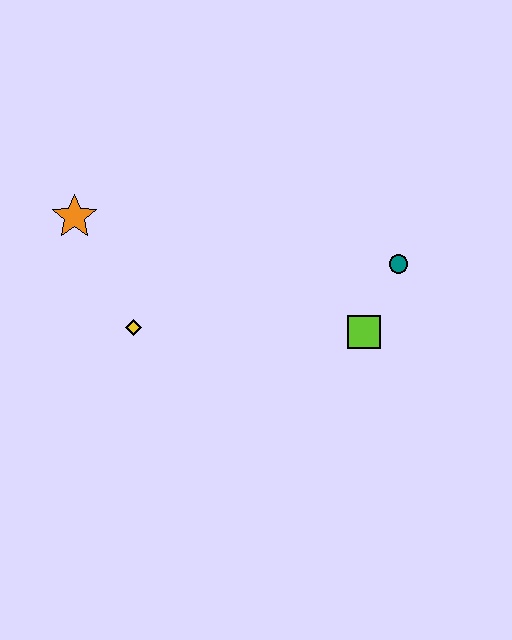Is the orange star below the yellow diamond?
No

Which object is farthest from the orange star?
The teal circle is farthest from the orange star.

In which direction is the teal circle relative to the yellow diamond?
The teal circle is to the right of the yellow diamond.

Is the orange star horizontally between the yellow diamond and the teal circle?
No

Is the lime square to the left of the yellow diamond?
No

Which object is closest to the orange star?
The yellow diamond is closest to the orange star.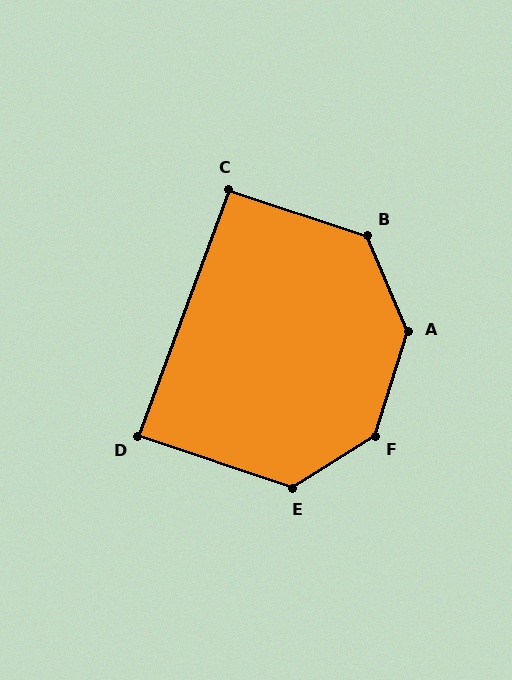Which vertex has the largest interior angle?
F, at approximately 140 degrees.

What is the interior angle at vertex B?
Approximately 131 degrees (obtuse).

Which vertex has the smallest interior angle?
D, at approximately 88 degrees.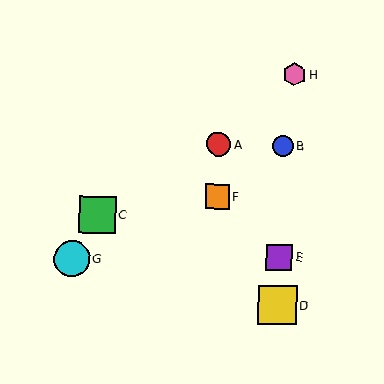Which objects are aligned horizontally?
Objects A, B are aligned horizontally.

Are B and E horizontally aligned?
No, B is at y≈146 and E is at y≈257.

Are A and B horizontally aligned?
Yes, both are at y≈144.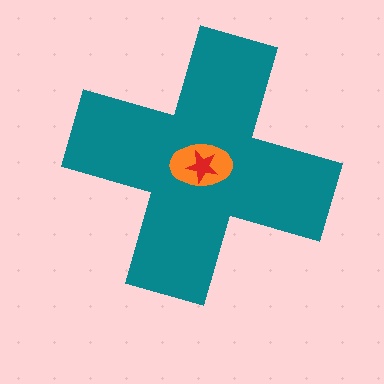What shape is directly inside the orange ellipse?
The red star.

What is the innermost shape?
The red star.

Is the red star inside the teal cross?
Yes.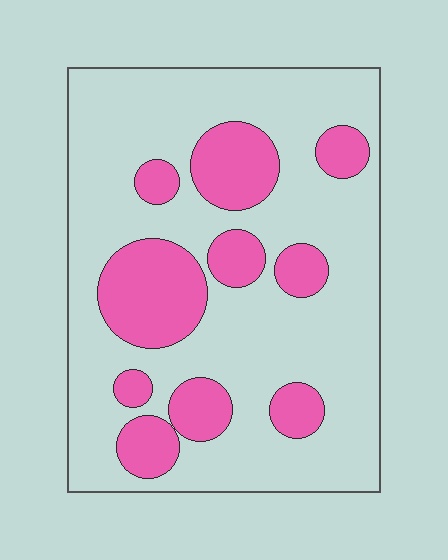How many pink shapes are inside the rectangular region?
10.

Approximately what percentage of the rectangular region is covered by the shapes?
Approximately 25%.